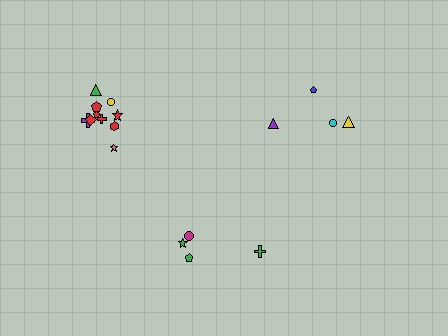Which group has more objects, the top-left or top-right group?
The top-left group.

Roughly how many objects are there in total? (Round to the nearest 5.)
Roughly 20 objects in total.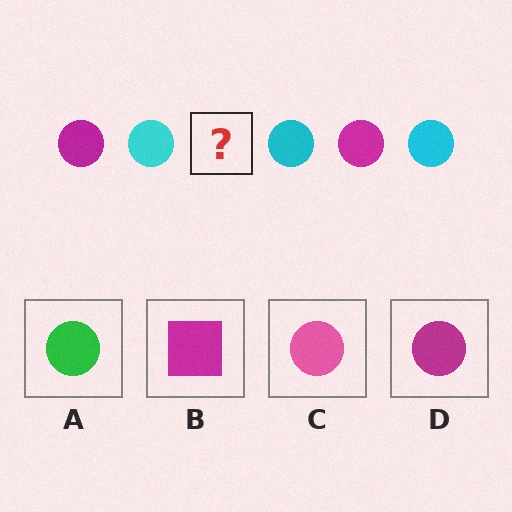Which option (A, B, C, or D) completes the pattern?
D.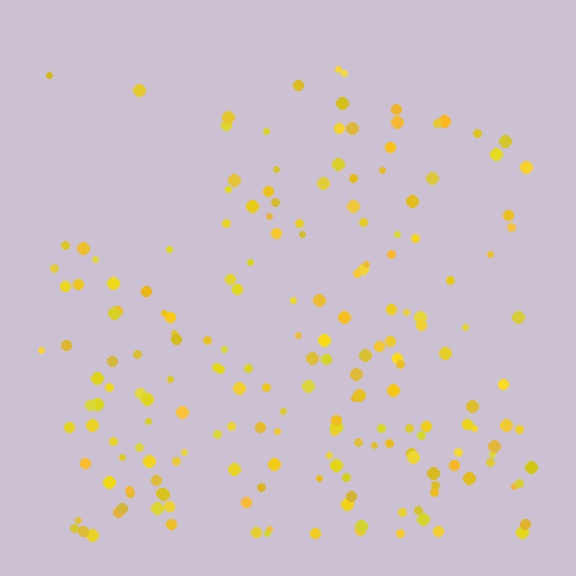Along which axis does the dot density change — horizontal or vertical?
Vertical.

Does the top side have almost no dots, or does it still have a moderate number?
Still a moderate number, just noticeably fewer than the bottom.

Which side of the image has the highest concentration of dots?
The bottom.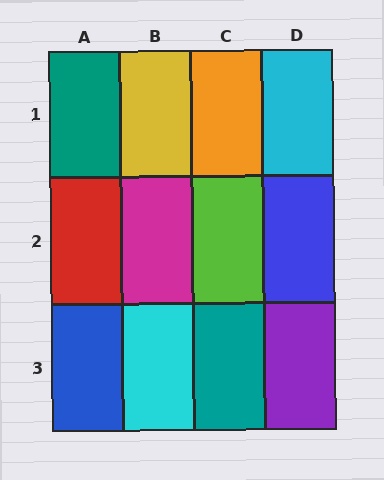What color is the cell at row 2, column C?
Lime.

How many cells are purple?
1 cell is purple.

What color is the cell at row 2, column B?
Magenta.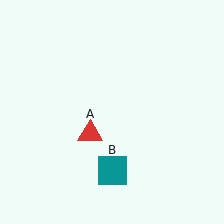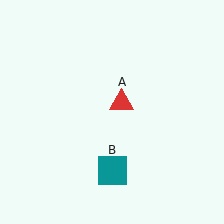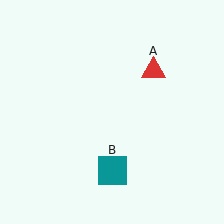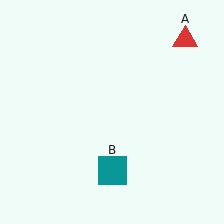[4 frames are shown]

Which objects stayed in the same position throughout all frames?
Teal square (object B) remained stationary.